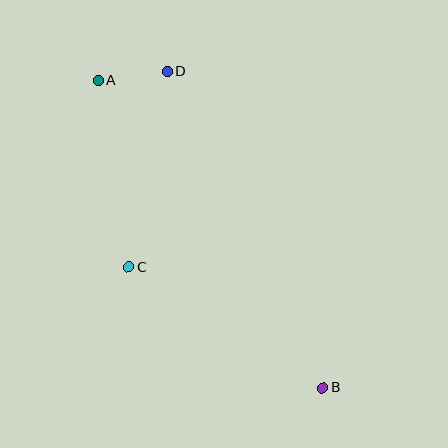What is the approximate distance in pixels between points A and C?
The distance between A and C is approximately 189 pixels.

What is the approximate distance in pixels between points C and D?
The distance between C and D is approximately 199 pixels.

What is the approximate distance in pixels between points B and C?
The distance between B and C is approximately 228 pixels.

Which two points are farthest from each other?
Points A and B are farthest from each other.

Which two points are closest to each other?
Points A and D are closest to each other.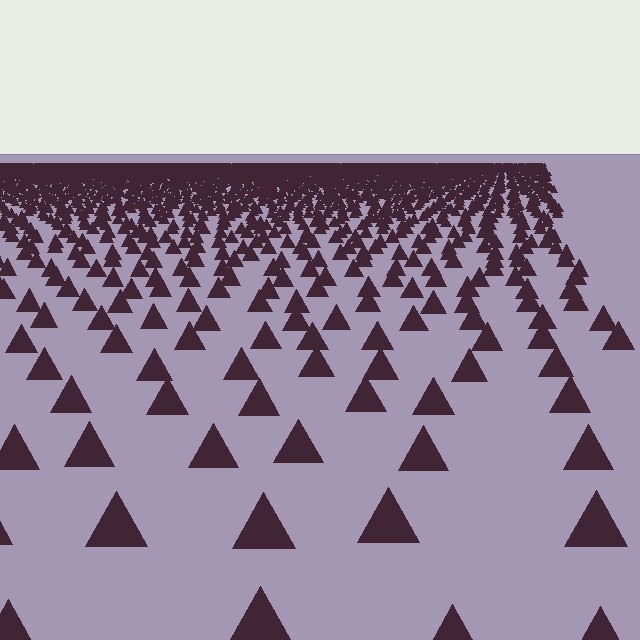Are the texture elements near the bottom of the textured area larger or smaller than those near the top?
Larger. Near the bottom, elements are closer to the viewer and appear at a bigger on-screen size.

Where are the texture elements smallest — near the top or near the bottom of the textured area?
Near the top.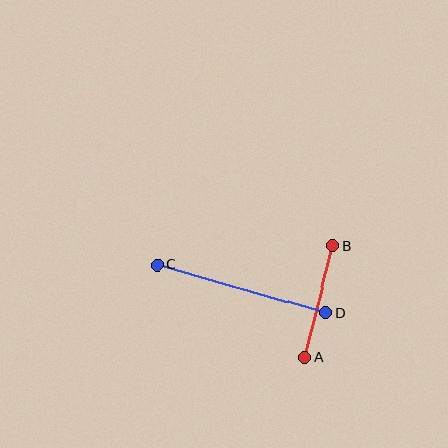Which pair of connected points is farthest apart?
Points C and D are farthest apart.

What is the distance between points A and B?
The distance is approximately 115 pixels.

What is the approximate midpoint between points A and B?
The midpoint is at approximately (319, 302) pixels.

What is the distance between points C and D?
The distance is approximately 175 pixels.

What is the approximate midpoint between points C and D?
The midpoint is at approximately (241, 289) pixels.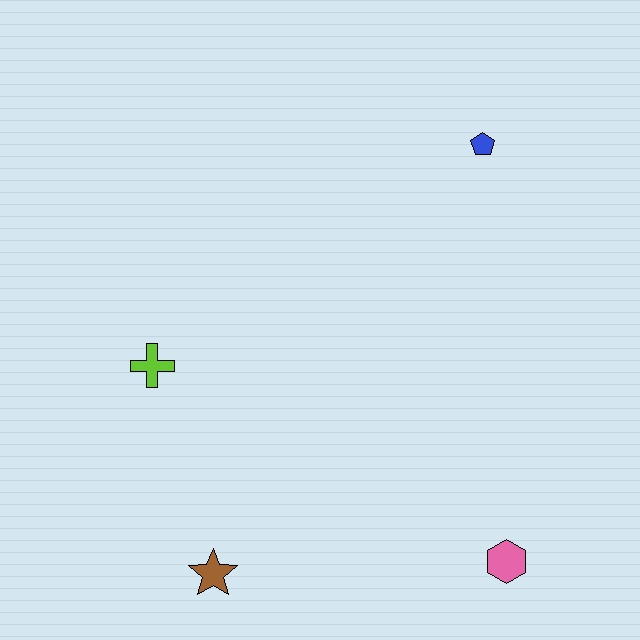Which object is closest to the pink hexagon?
The brown star is closest to the pink hexagon.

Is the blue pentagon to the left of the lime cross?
No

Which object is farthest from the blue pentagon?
The brown star is farthest from the blue pentagon.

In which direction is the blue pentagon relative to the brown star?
The blue pentagon is above the brown star.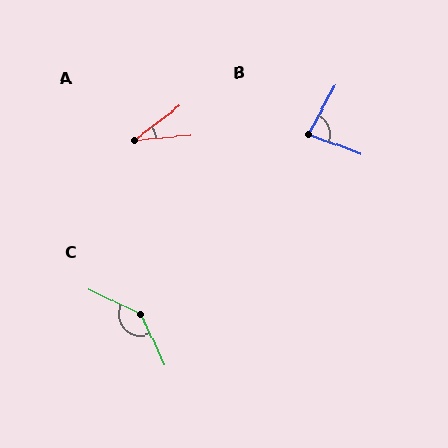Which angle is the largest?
C, at approximately 140 degrees.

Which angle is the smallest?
A, at approximately 33 degrees.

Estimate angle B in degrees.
Approximately 82 degrees.